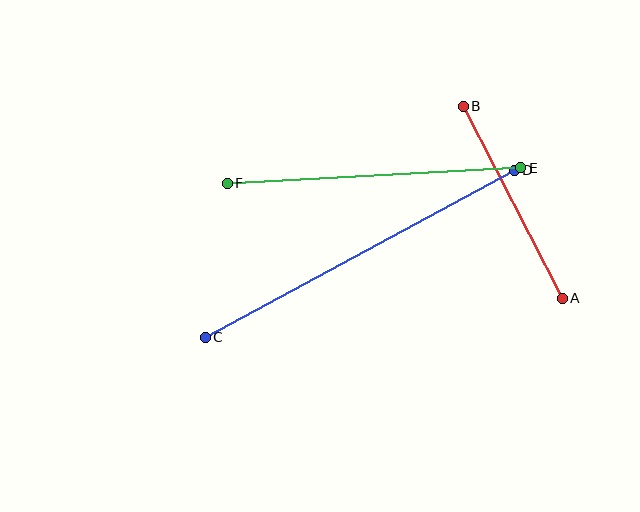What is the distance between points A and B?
The distance is approximately 216 pixels.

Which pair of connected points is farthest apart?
Points C and D are farthest apart.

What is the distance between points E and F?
The distance is approximately 294 pixels.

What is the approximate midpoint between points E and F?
The midpoint is at approximately (374, 175) pixels.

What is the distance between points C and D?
The distance is approximately 351 pixels.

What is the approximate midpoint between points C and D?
The midpoint is at approximately (360, 254) pixels.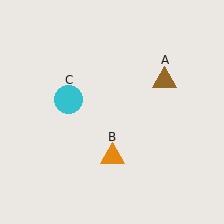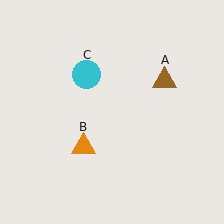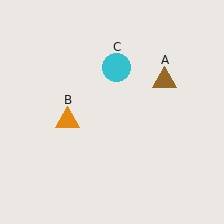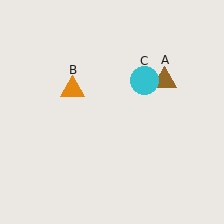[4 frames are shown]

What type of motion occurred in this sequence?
The orange triangle (object B), cyan circle (object C) rotated clockwise around the center of the scene.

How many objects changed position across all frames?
2 objects changed position: orange triangle (object B), cyan circle (object C).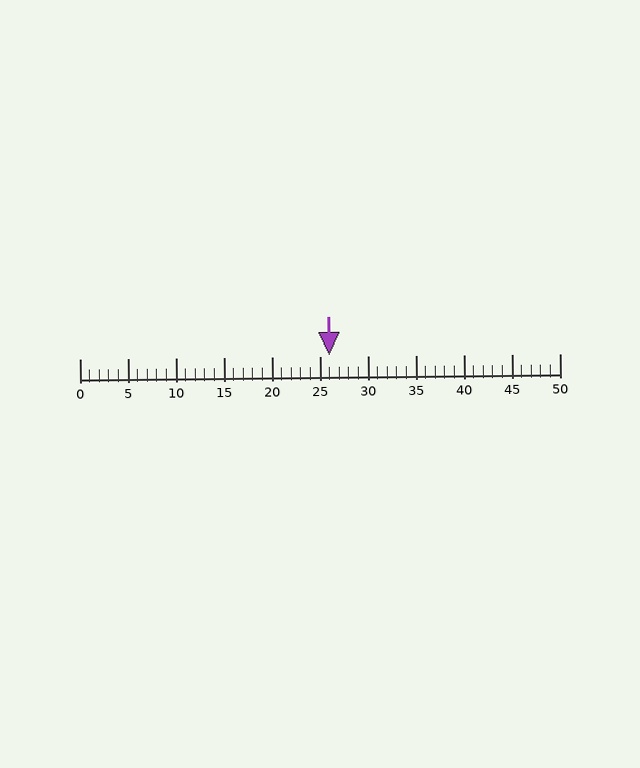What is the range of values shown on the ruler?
The ruler shows values from 0 to 50.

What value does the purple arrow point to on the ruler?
The purple arrow points to approximately 26.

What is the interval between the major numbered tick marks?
The major tick marks are spaced 5 units apart.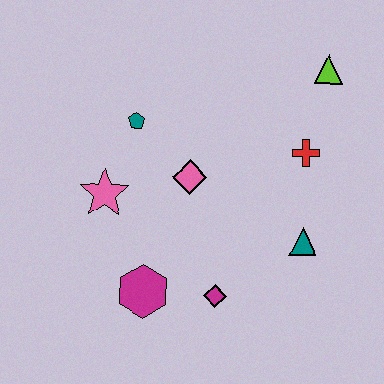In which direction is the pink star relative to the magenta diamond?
The pink star is to the left of the magenta diamond.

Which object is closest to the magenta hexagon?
The magenta diamond is closest to the magenta hexagon.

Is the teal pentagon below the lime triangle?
Yes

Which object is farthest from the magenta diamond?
The lime triangle is farthest from the magenta diamond.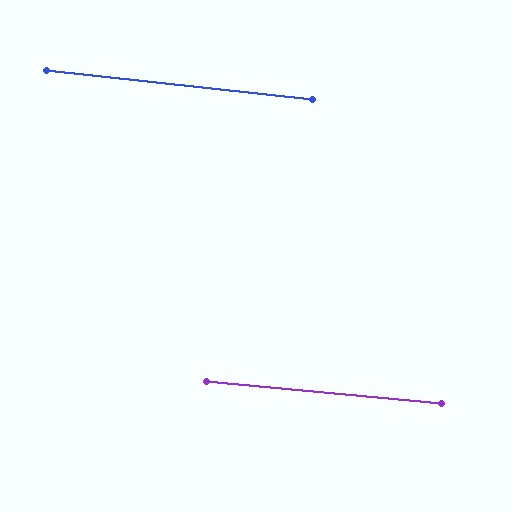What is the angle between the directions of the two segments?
Approximately 1 degree.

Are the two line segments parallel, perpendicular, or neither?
Parallel — their directions differ by only 0.7°.